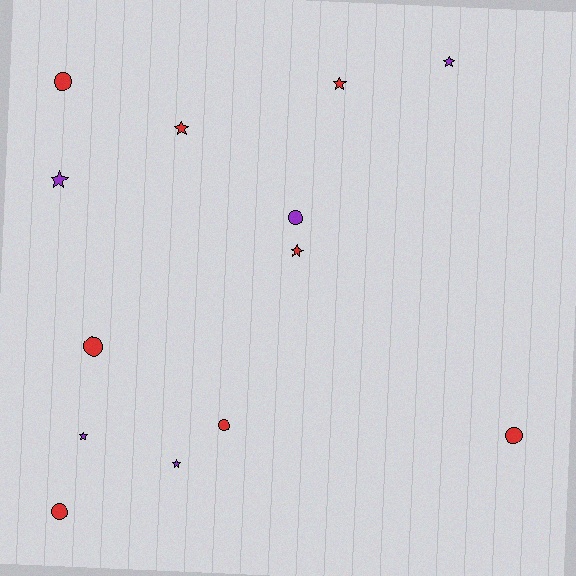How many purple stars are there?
There are 4 purple stars.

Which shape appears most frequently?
Star, with 7 objects.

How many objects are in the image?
There are 13 objects.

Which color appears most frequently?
Red, with 8 objects.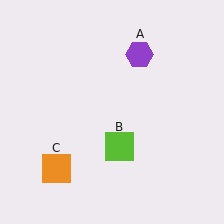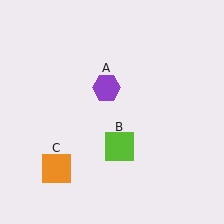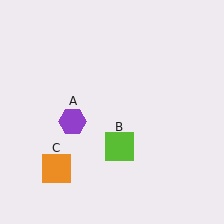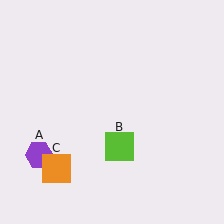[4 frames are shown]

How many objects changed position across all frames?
1 object changed position: purple hexagon (object A).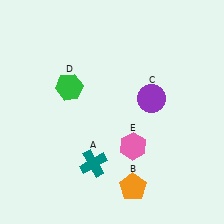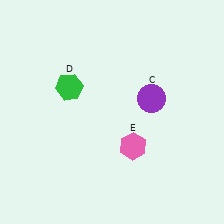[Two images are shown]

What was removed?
The teal cross (A), the orange pentagon (B) were removed in Image 2.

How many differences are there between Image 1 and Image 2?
There are 2 differences between the two images.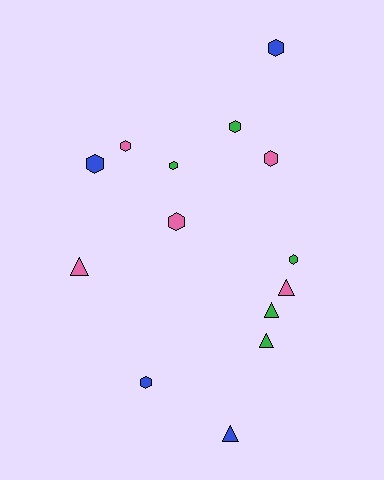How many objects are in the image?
There are 14 objects.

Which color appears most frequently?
Green, with 5 objects.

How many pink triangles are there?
There are 2 pink triangles.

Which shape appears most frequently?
Hexagon, with 9 objects.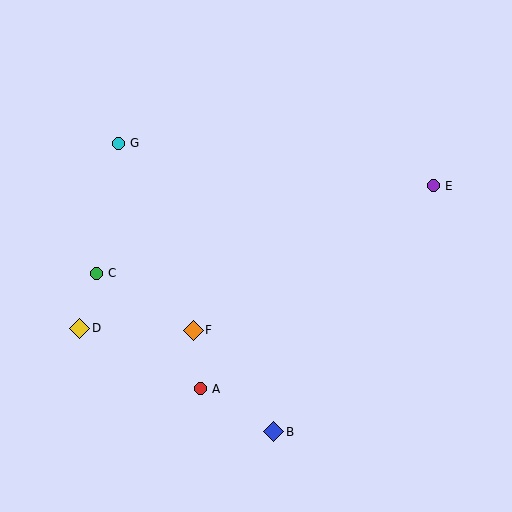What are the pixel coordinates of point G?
Point G is at (118, 143).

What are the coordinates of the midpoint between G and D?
The midpoint between G and D is at (99, 236).